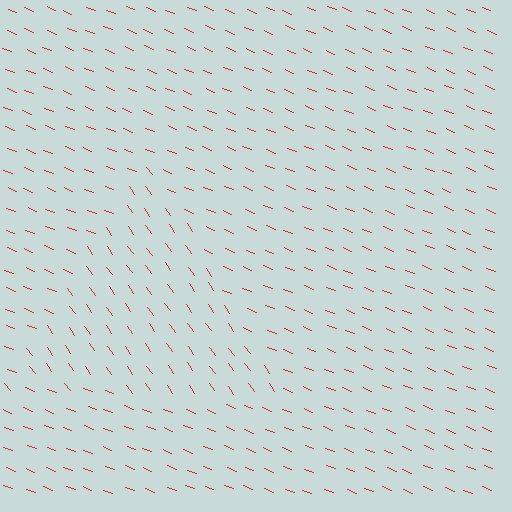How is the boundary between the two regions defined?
The boundary is defined purely by a change in line orientation (approximately 34 degrees difference). All lines are the same color and thickness.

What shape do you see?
I see a triangle.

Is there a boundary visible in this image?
Yes, there is a texture boundary formed by a change in line orientation.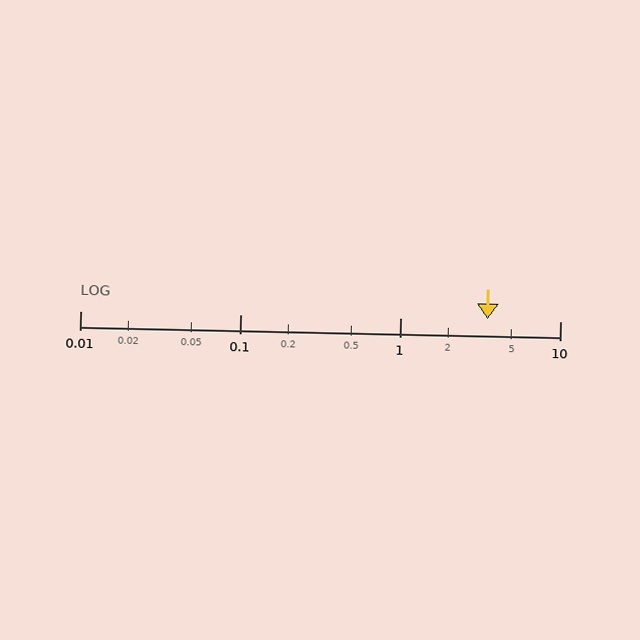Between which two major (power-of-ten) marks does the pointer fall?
The pointer is between 1 and 10.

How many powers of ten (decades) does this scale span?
The scale spans 3 decades, from 0.01 to 10.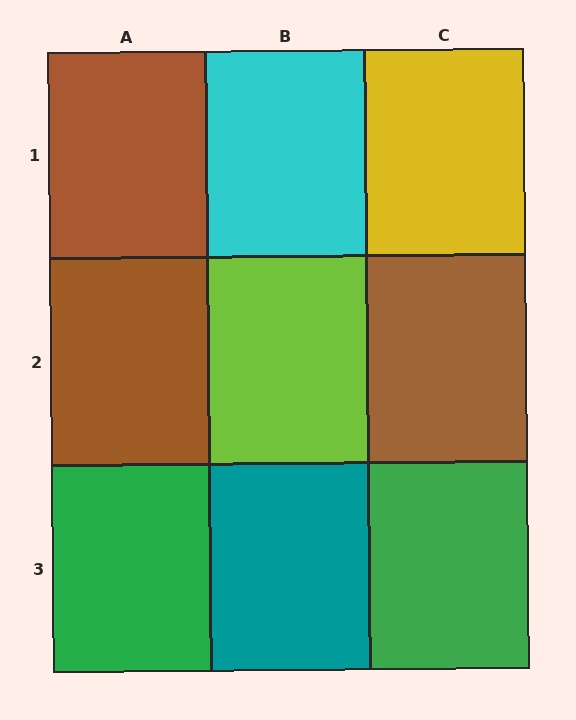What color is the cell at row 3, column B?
Teal.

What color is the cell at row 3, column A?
Green.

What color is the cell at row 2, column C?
Brown.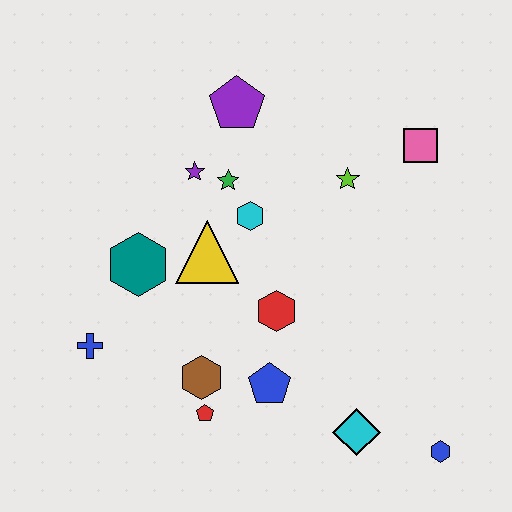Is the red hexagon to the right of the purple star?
Yes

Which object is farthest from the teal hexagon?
The blue hexagon is farthest from the teal hexagon.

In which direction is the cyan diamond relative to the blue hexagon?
The cyan diamond is to the left of the blue hexagon.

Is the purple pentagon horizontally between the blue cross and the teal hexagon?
No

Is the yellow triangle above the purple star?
No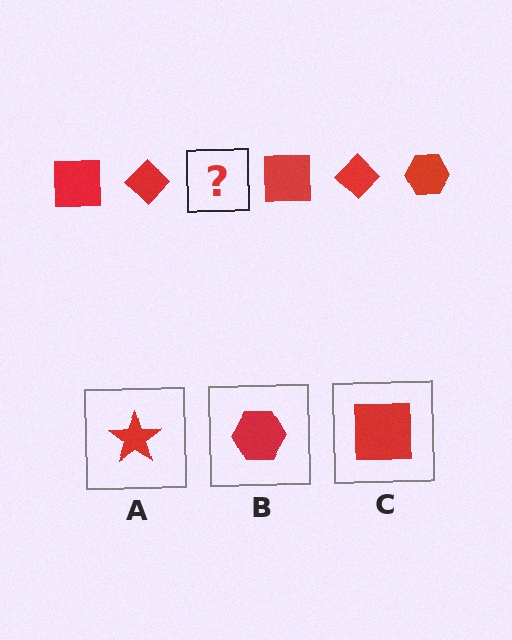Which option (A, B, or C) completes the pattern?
B.